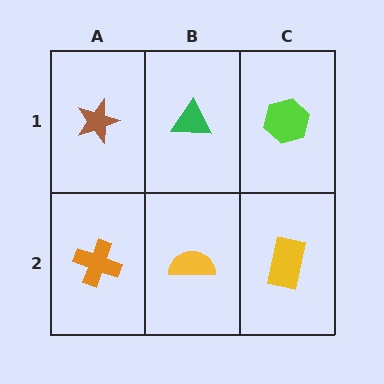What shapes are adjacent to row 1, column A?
An orange cross (row 2, column A), a green triangle (row 1, column B).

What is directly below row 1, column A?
An orange cross.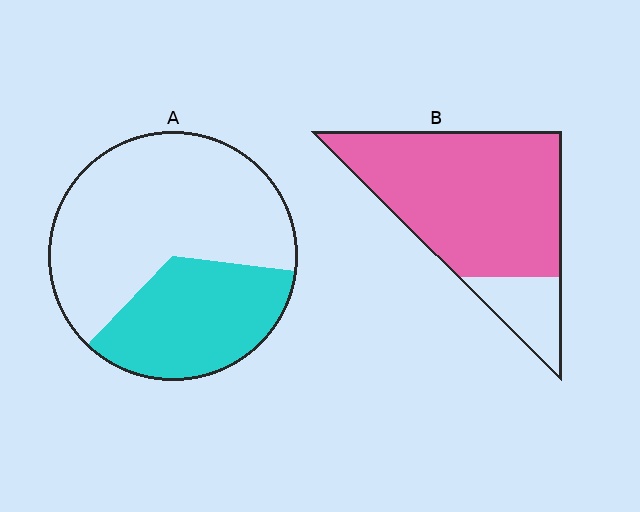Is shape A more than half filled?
No.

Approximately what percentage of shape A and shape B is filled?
A is approximately 35% and B is approximately 85%.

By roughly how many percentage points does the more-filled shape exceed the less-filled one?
By roughly 45 percentage points (B over A).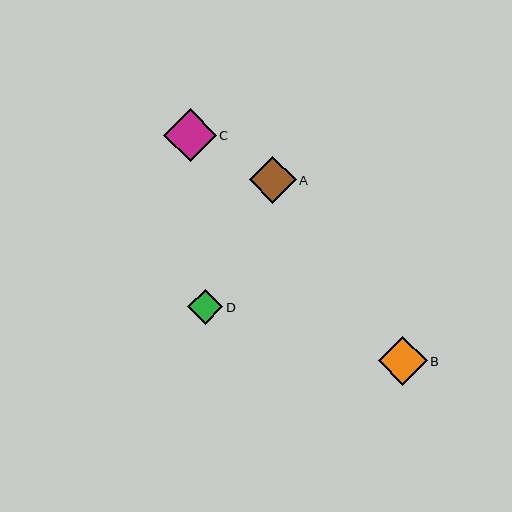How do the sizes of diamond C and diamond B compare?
Diamond C and diamond B are approximately the same size.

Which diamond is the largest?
Diamond C is the largest with a size of approximately 52 pixels.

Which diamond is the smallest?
Diamond D is the smallest with a size of approximately 35 pixels.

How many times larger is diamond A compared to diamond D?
Diamond A is approximately 1.3 times the size of diamond D.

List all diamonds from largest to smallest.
From largest to smallest: C, B, A, D.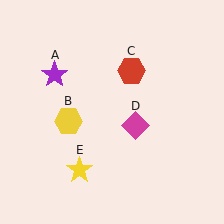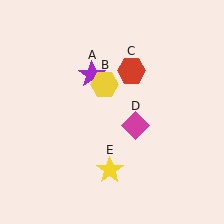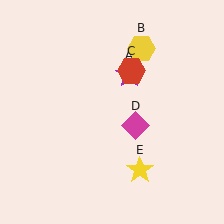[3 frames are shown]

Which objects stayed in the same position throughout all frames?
Red hexagon (object C) and magenta diamond (object D) remained stationary.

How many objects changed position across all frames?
3 objects changed position: purple star (object A), yellow hexagon (object B), yellow star (object E).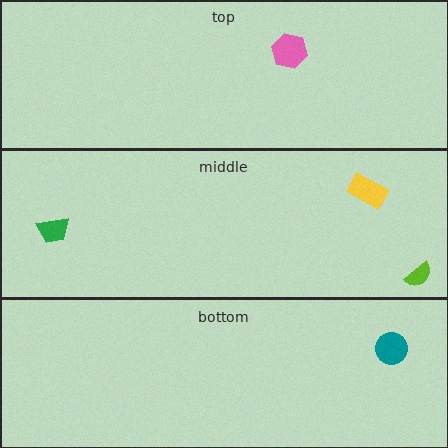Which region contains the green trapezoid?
The middle region.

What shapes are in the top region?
The pink hexagon.